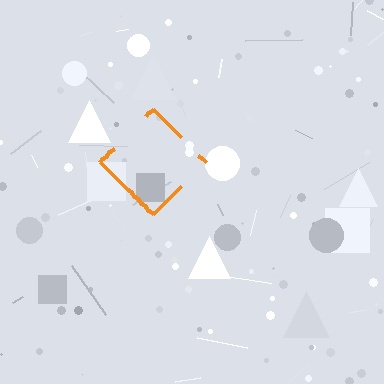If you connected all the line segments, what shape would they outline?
They would outline a diamond.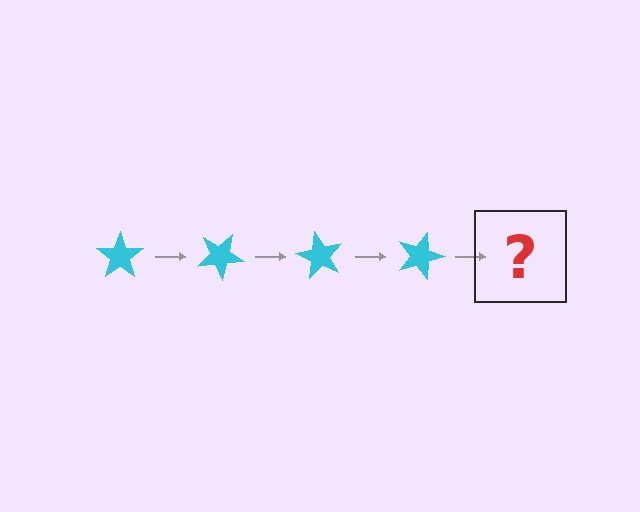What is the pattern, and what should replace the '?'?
The pattern is that the star rotates 30 degrees each step. The '?' should be a cyan star rotated 120 degrees.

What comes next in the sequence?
The next element should be a cyan star rotated 120 degrees.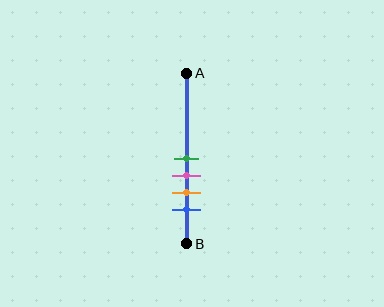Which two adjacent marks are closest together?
The green and pink marks are the closest adjacent pair.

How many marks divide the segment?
There are 4 marks dividing the segment.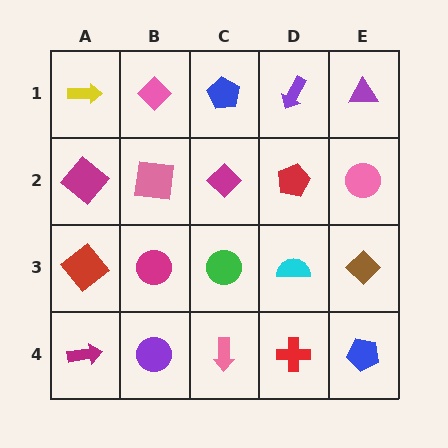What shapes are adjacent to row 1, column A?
A magenta diamond (row 2, column A), a pink diamond (row 1, column B).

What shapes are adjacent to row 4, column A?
A red diamond (row 3, column A), a purple circle (row 4, column B).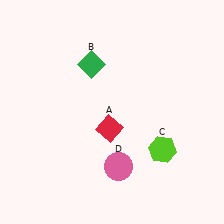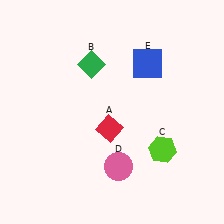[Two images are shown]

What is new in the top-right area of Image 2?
A blue square (E) was added in the top-right area of Image 2.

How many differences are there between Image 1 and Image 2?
There is 1 difference between the two images.